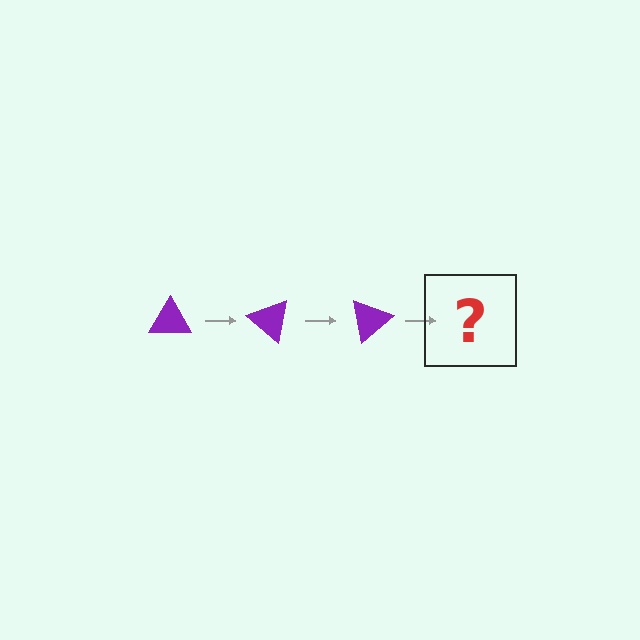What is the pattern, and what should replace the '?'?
The pattern is that the triangle rotates 40 degrees each step. The '?' should be a purple triangle rotated 120 degrees.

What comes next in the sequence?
The next element should be a purple triangle rotated 120 degrees.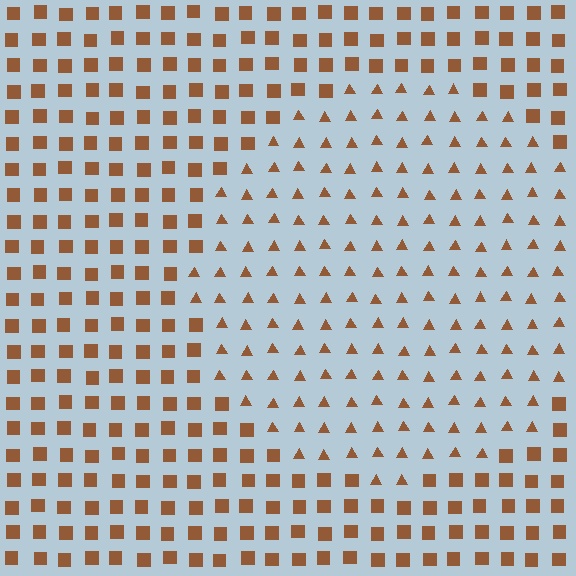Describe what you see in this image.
The image is filled with small brown elements arranged in a uniform grid. A circle-shaped region contains triangles, while the surrounding area contains squares. The boundary is defined purely by the change in element shape.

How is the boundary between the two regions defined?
The boundary is defined by a change in element shape: triangles inside vs. squares outside. All elements share the same color and spacing.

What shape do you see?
I see a circle.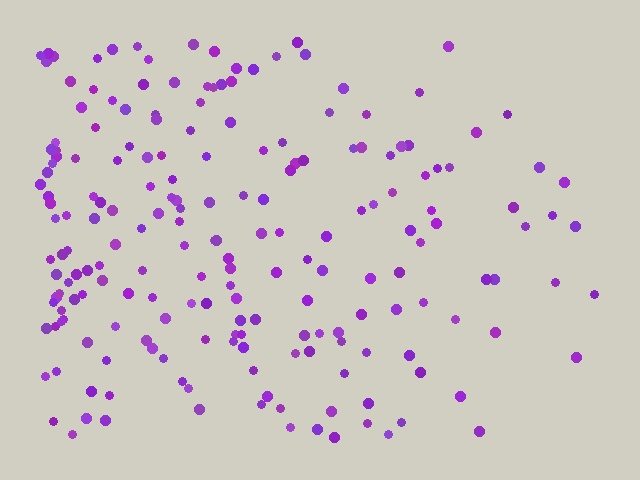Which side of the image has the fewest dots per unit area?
The right.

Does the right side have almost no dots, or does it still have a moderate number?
Still a moderate number, just noticeably fewer than the left.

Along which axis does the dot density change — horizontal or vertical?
Horizontal.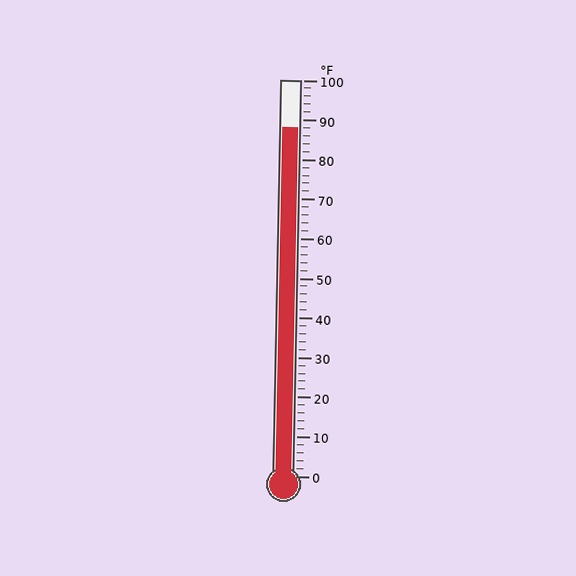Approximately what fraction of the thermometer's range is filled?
The thermometer is filled to approximately 90% of its range.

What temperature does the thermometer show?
The thermometer shows approximately 88°F.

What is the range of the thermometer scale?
The thermometer scale ranges from 0°F to 100°F.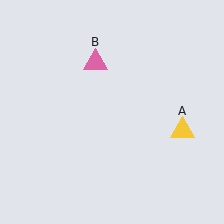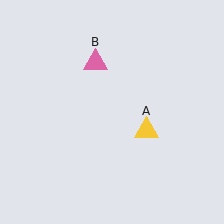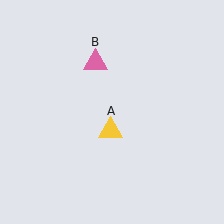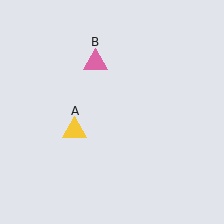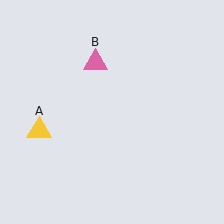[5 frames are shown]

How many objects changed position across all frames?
1 object changed position: yellow triangle (object A).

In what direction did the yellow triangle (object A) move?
The yellow triangle (object A) moved left.